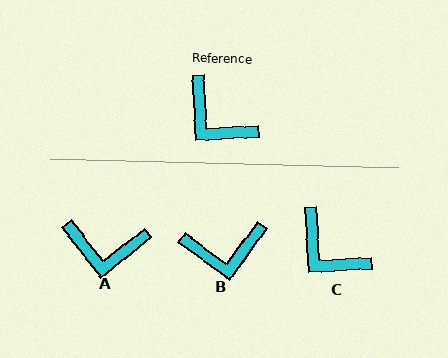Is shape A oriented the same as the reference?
No, it is off by about 36 degrees.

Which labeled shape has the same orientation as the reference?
C.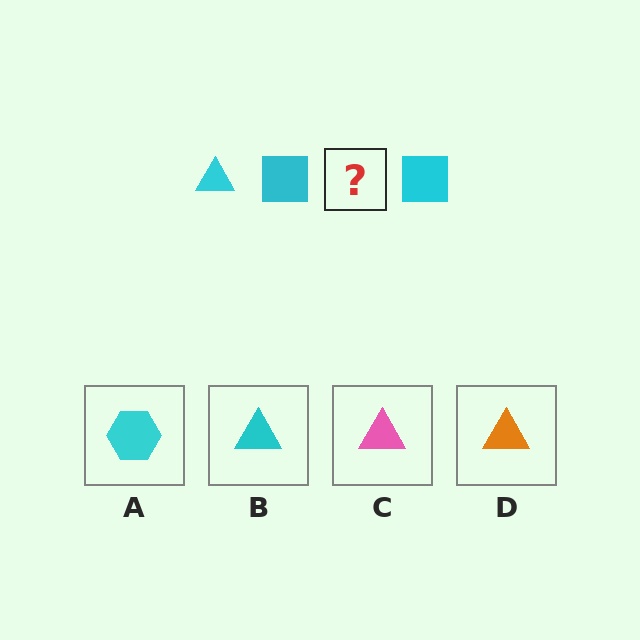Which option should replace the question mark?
Option B.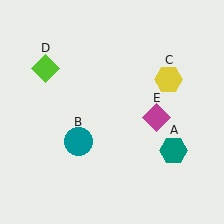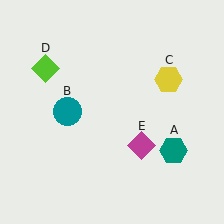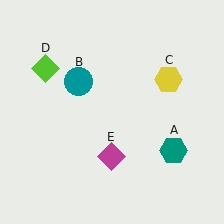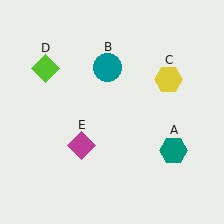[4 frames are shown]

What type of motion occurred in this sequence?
The teal circle (object B), magenta diamond (object E) rotated clockwise around the center of the scene.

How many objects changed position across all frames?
2 objects changed position: teal circle (object B), magenta diamond (object E).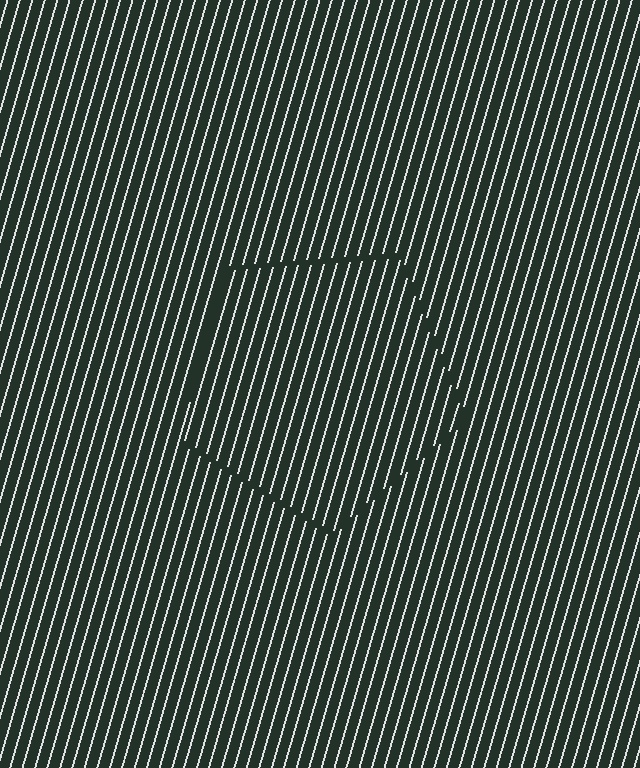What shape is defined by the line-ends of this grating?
An illusory pentagon. The interior of the shape contains the same grating, shifted by half a period — the contour is defined by the phase discontinuity where line-ends from the inner and outer gratings abut.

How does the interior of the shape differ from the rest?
The interior of the shape contains the same grating, shifted by half a period — the contour is defined by the phase discontinuity where line-ends from the inner and outer gratings abut.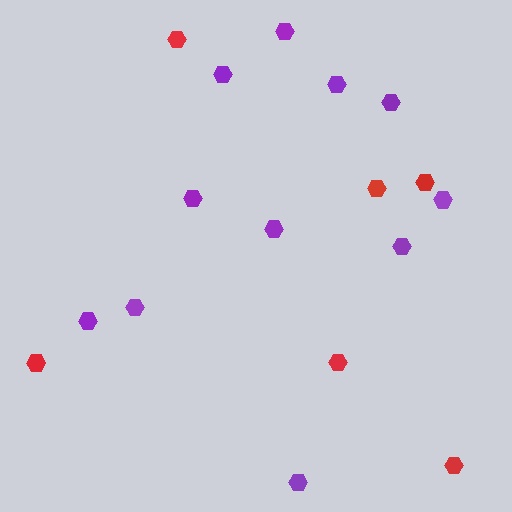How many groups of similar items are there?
There are 2 groups: one group of red hexagons (6) and one group of purple hexagons (11).